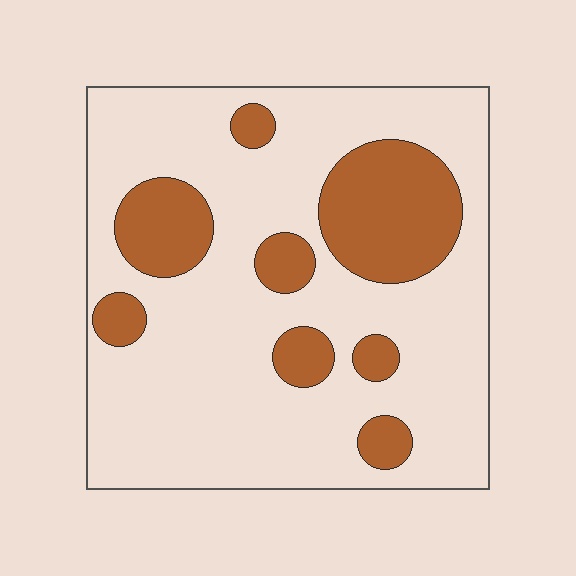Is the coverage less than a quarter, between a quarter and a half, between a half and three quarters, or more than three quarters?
Less than a quarter.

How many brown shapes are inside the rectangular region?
8.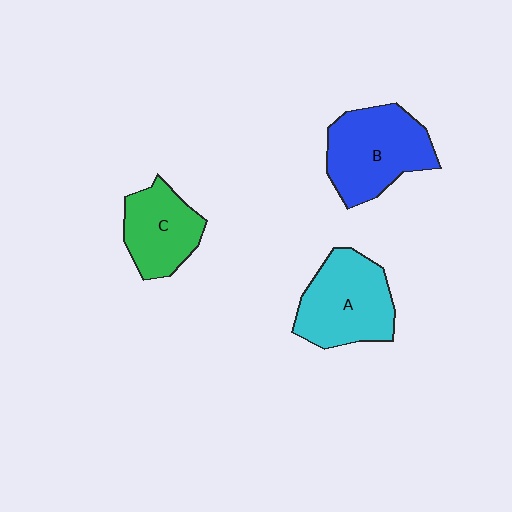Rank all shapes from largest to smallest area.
From largest to smallest: B (blue), A (cyan), C (green).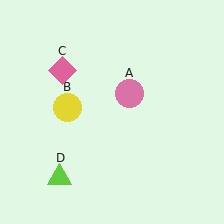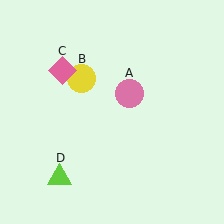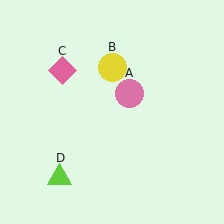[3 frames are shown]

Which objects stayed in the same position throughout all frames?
Pink circle (object A) and pink diamond (object C) and lime triangle (object D) remained stationary.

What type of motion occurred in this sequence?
The yellow circle (object B) rotated clockwise around the center of the scene.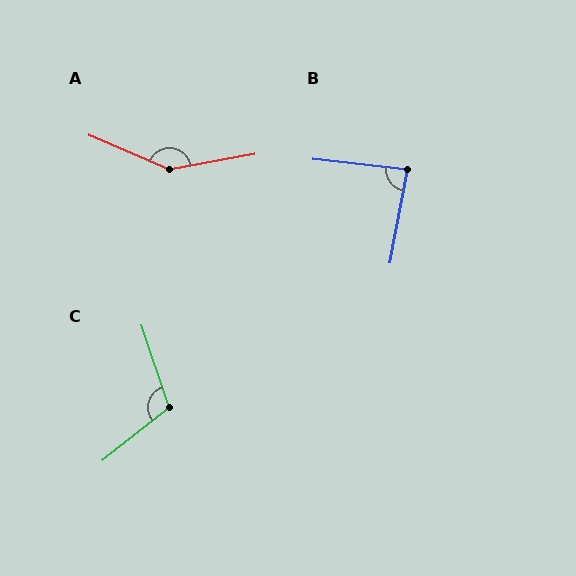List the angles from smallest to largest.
B (85°), C (110°), A (147°).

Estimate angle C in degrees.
Approximately 110 degrees.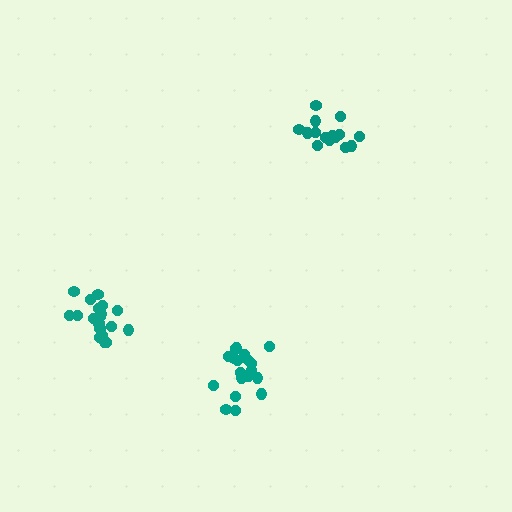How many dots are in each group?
Group 1: 21 dots, Group 2: 15 dots, Group 3: 19 dots (55 total).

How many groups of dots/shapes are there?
There are 3 groups.